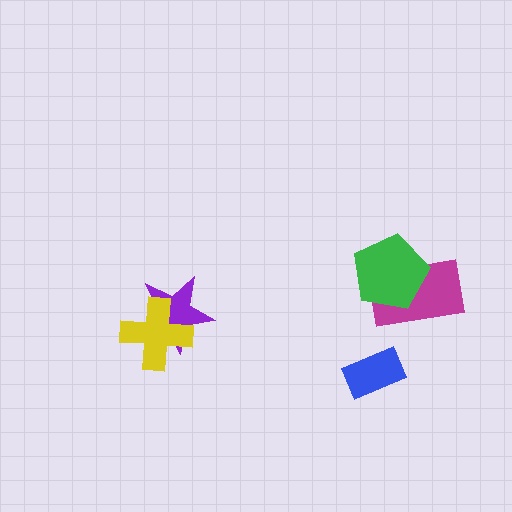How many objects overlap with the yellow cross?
1 object overlaps with the yellow cross.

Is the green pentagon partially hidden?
No, no other shape covers it.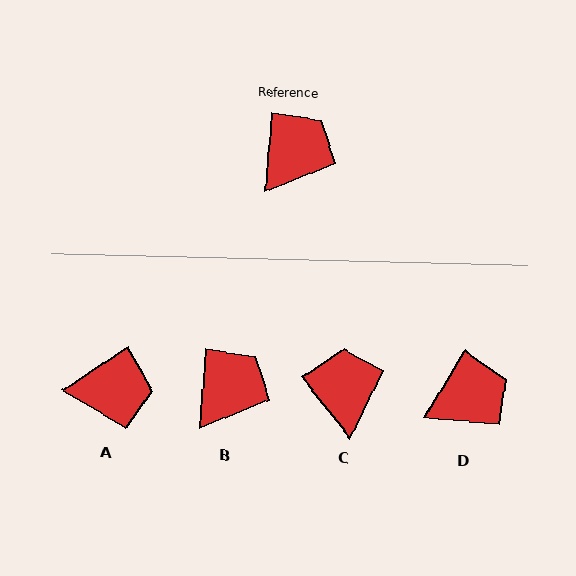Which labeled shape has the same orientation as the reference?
B.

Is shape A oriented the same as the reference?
No, it is off by about 52 degrees.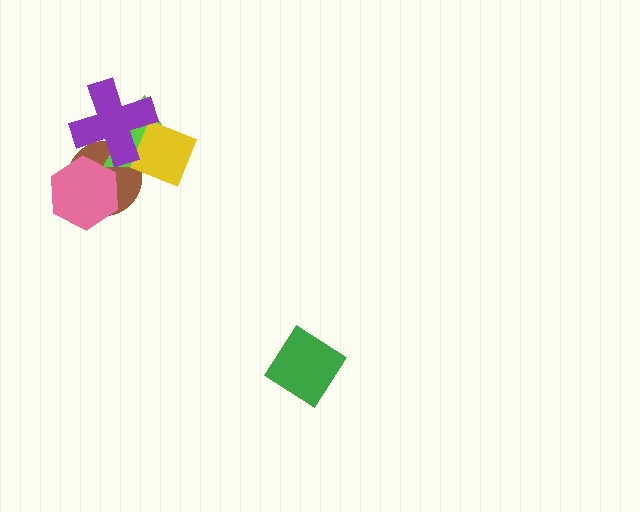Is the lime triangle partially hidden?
Yes, it is partially covered by another shape.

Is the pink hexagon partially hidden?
No, no other shape covers it.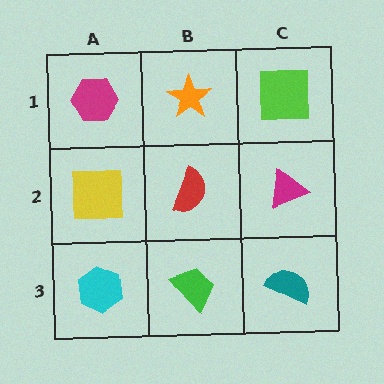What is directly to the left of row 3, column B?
A cyan hexagon.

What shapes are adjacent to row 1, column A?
A yellow square (row 2, column A), an orange star (row 1, column B).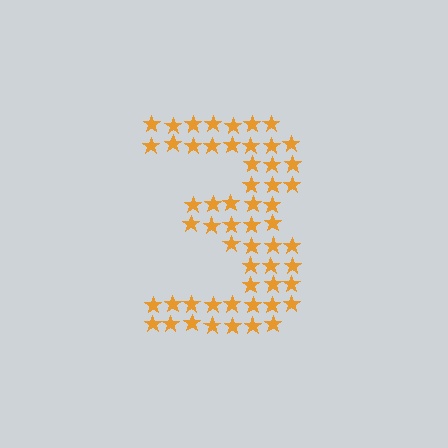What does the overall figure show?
The overall figure shows the digit 3.